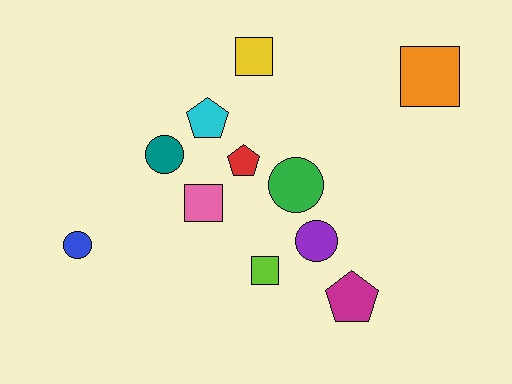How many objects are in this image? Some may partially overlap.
There are 11 objects.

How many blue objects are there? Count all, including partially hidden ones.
There is 1 blue object.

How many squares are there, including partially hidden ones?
There are 4 squares.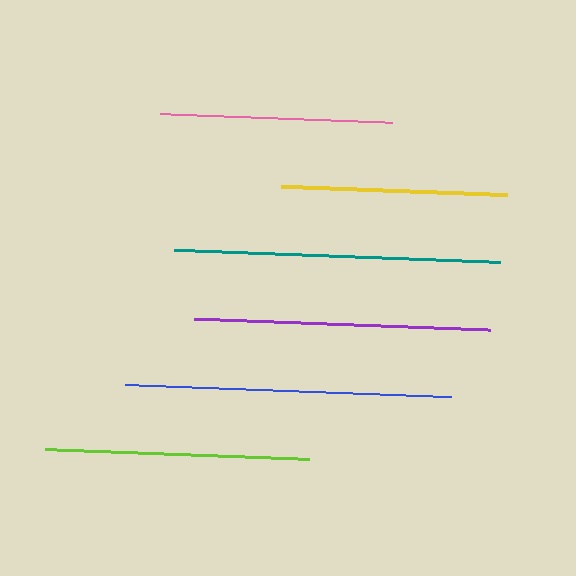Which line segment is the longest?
The blue line is the longest at approximately 326 pixels.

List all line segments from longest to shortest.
From longest to shortest: blue, teal, purple, lime, pink, yellow.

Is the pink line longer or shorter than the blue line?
The blue line is longer than the pink line.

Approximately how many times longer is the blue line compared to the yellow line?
The blue line is approximately 1.4 times the length of the yellow line.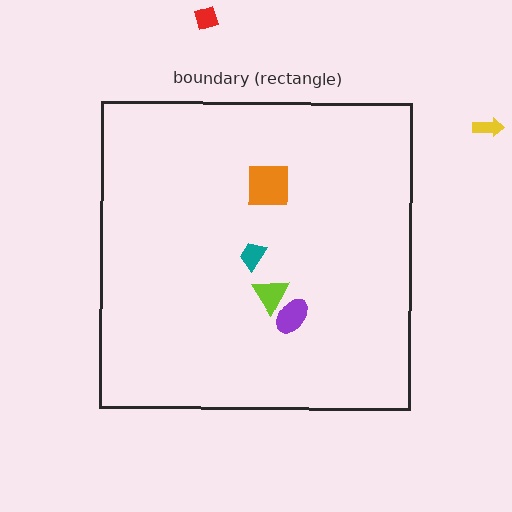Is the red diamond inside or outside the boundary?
Outside.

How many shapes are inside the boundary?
4 inside, 2 outside.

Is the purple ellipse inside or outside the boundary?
Inside.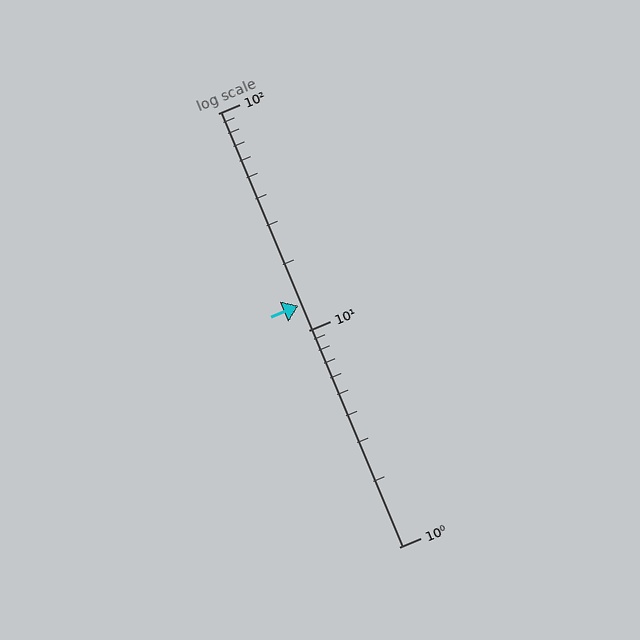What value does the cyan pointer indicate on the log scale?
The pointer indicates approximately 13.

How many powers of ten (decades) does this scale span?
The scale spans 2 decades, from 1 to 100.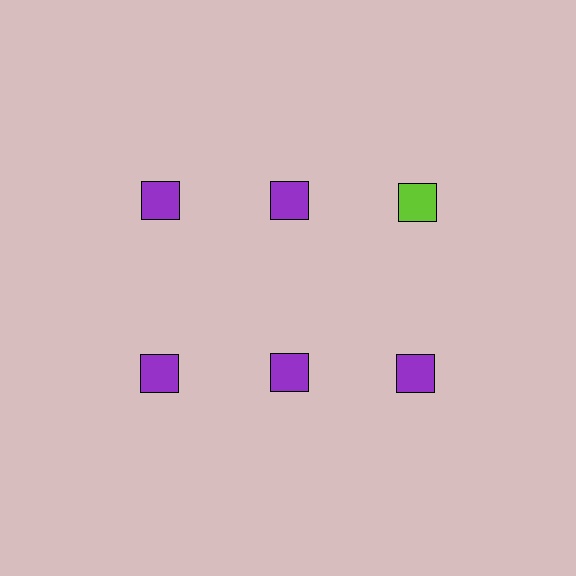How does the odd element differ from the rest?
It has a different color: lime instead of purple.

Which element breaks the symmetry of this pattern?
The lime square in the top row, center column breaks the symmetry. All other shapes are purple squares.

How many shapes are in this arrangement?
There are 6 shapes arranged in a grid pattern.